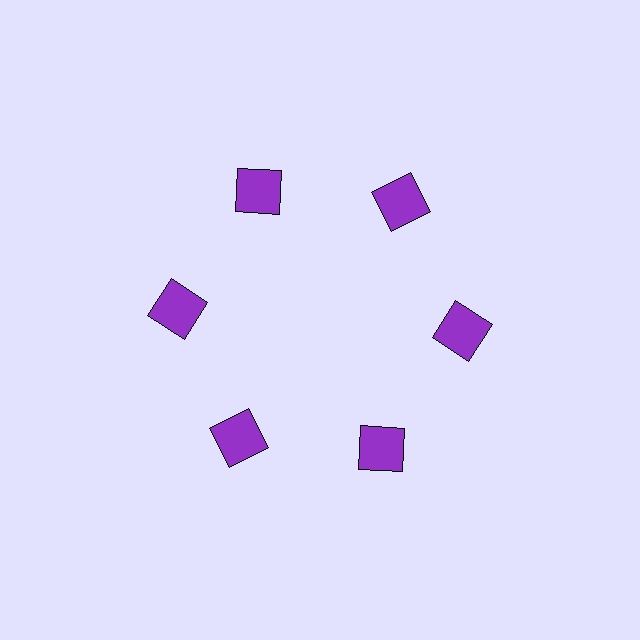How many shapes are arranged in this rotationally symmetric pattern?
There are 6 shapes, arranged in 6 groups of 1.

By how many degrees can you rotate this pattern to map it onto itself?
The pattern maps onto itself every 60 degrees of rotation.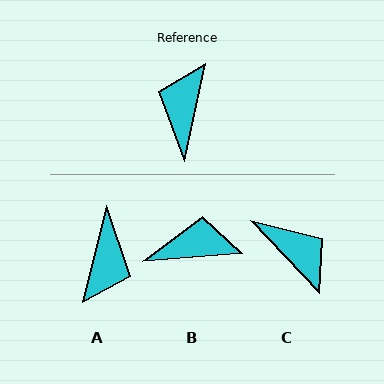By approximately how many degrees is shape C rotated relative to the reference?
Approximately 124 degrees clockwise.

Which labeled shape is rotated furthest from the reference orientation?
A, about 178 degrees away.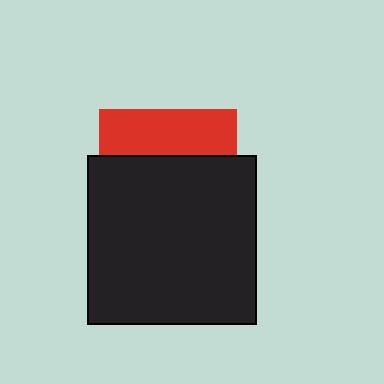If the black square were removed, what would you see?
You would see the complete red square.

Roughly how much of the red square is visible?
A small part of it is visible (roughly 33%).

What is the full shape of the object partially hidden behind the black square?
The partially hidden object is a red square.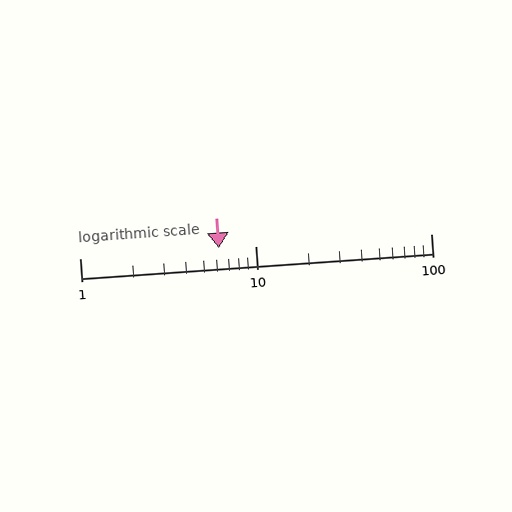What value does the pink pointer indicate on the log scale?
The pointer indicates approximately 6.2.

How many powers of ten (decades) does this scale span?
The scale spans 2 decades, from 1 to 100.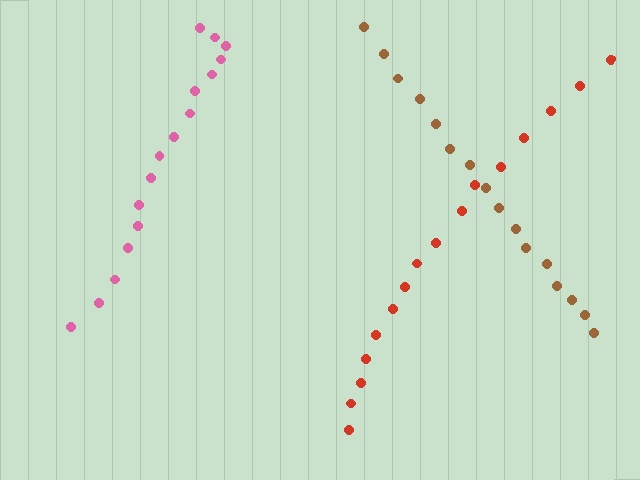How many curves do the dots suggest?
There are 3 distinct paths.